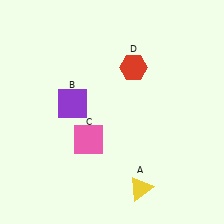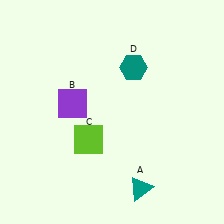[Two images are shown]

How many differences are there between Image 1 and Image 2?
There are 3 differences between the two images.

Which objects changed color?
A changed from yellow to teal. C changed from pink to lime. D changed from red to teal.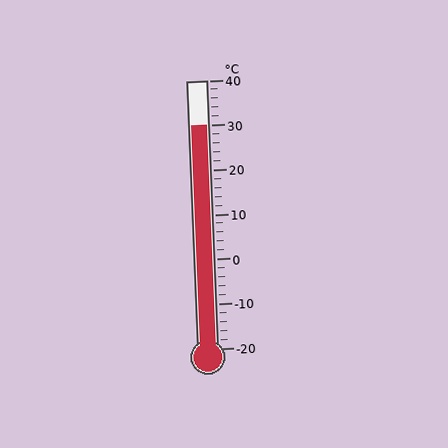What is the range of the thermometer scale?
The thermometer scale ranges from -20°C to 40°C.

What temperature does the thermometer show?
The thermometer shows approximately 30°C.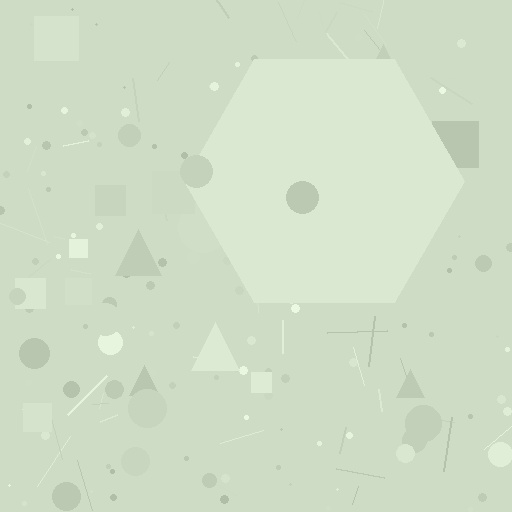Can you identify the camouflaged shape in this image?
The camouflaged shape is a hexagon.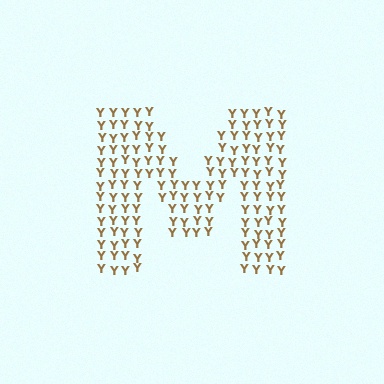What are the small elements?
The small elements are letter Y's.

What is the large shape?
The large shape is the letter M.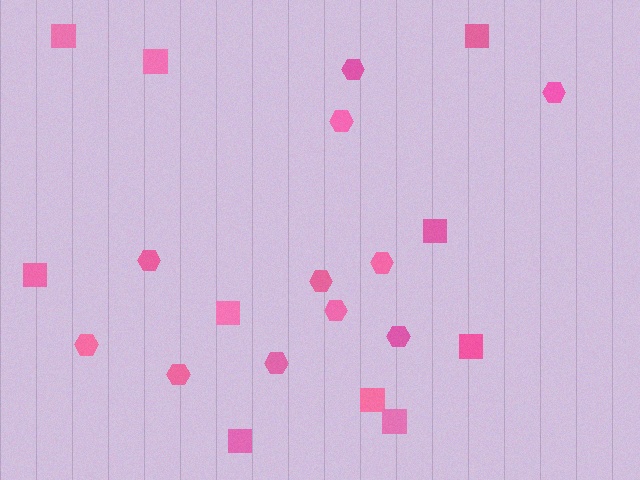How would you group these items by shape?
There are 2 groups: one group of hexagons (11) and one group of squares (10).